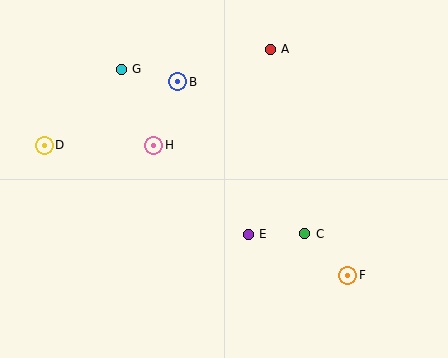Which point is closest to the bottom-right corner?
Point F is closest to the bottom-right corner.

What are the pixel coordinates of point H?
Point H is at (154, 145).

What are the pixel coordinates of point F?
Point F is at (348, 275).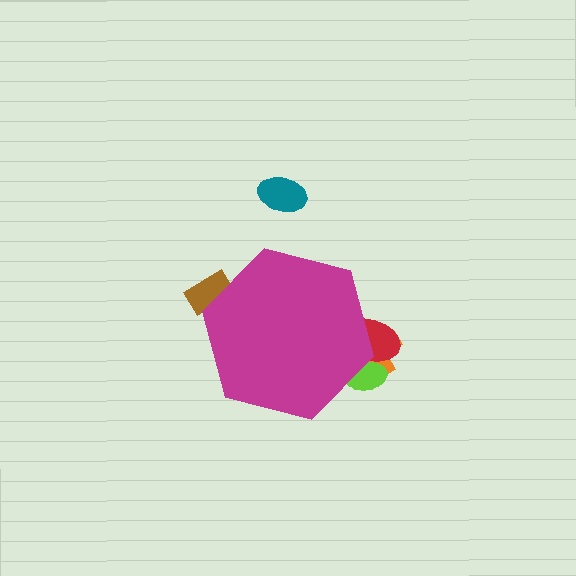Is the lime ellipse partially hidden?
Yes, the lime ellipse is partially hidden behind the magenta hexagon.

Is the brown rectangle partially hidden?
Yes, the brown rectangle is partially hidden behind the magenta hexagon.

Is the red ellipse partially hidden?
Yes, the red ellipse is partially hidden behind the magenta hexagon.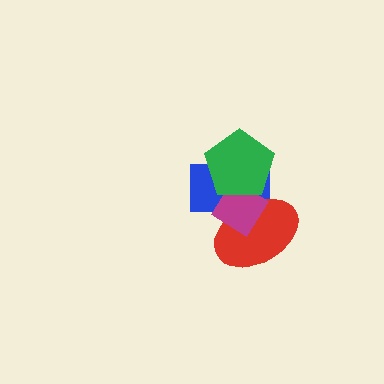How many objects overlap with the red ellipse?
3 objects overlap with the red ellipse.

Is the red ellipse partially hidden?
Yes, it is partially covered by another shape.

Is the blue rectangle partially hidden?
Yes, it is partially covered by another shape.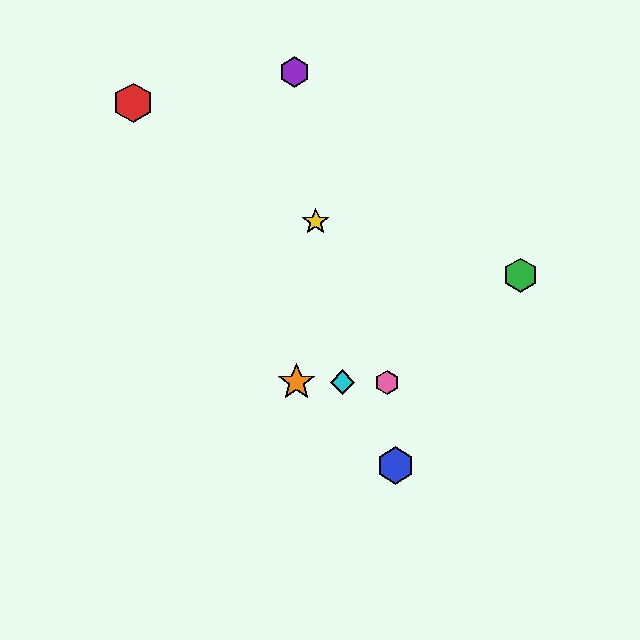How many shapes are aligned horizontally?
3 shapes (the orange star, the cyan diamond, the pink hexagon) are aligned horizontally.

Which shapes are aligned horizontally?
The orange star, the cyan diamond, the pink hexagon are aligned horizontally.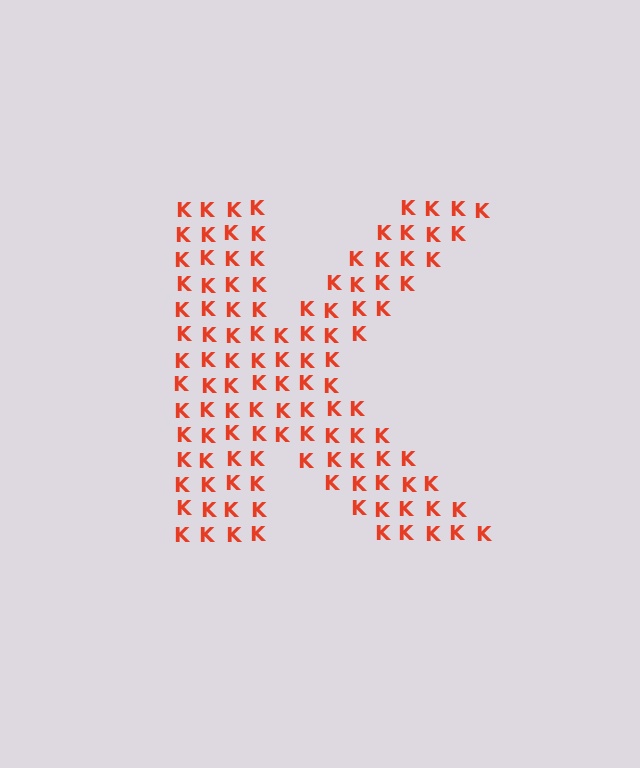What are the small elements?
The small elements are letter K's.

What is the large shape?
The large shape is the letter K.